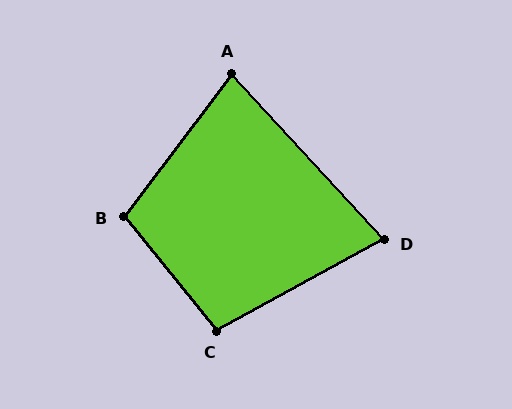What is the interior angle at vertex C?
Approximately 100 degrees (obtuse).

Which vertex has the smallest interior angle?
D, at approximately 76 degrees.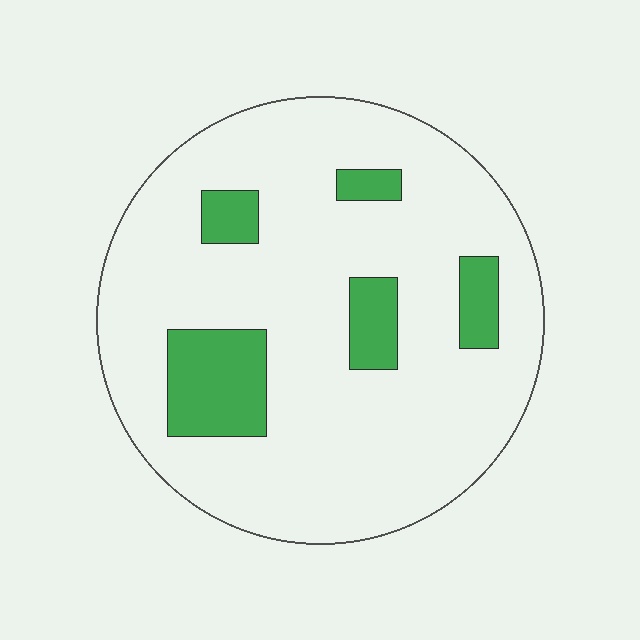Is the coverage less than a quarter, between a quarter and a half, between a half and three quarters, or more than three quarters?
Less than a quarter.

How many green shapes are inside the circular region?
5.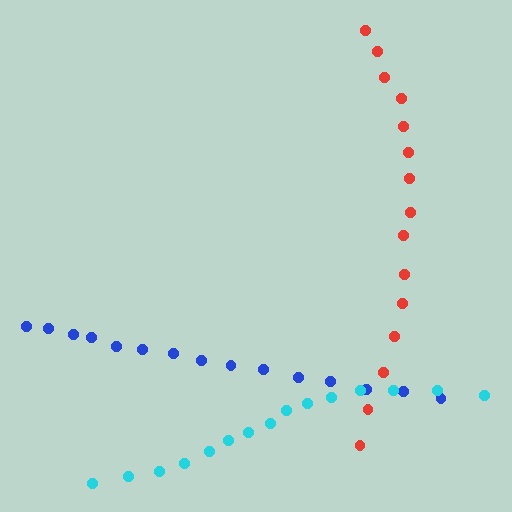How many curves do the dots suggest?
There are 3 distinct paths.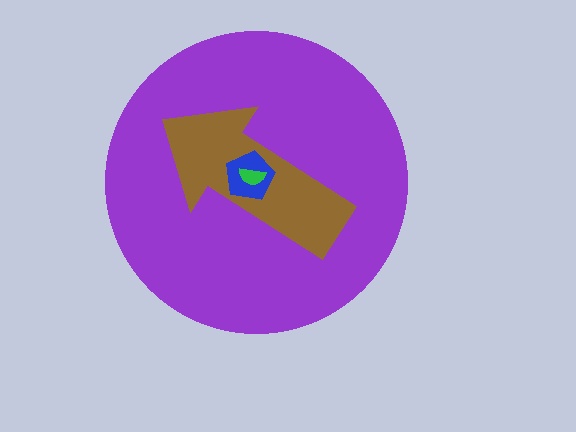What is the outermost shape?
The purple circle.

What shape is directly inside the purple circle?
The brown arrow.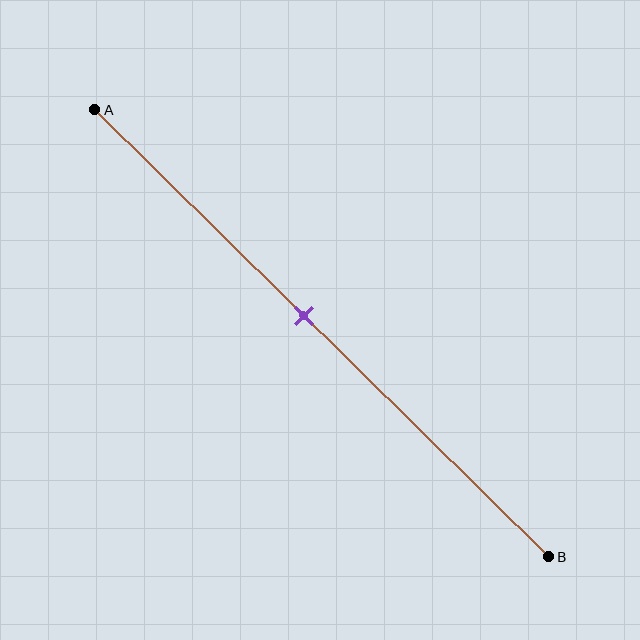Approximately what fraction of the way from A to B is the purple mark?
The purple mark is approximately 45% of the way from A to B.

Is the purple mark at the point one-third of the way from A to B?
No, the mark is at about 45% from A, not at the 33% one-third point.